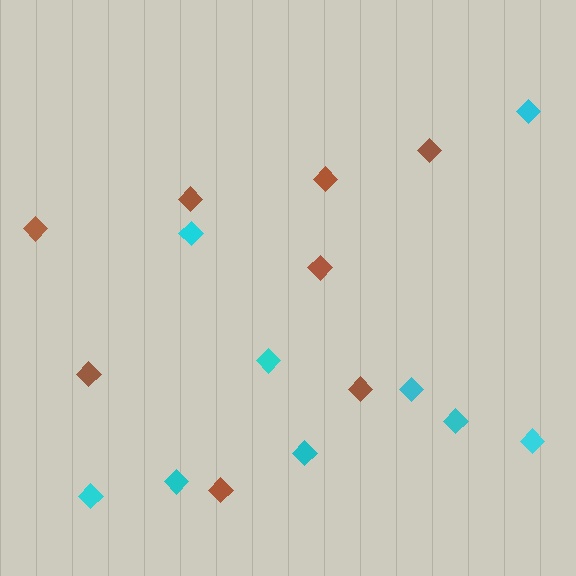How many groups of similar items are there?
There are 2 groups: one group of cyan diamonds (9) and one group of brown diamonds (8).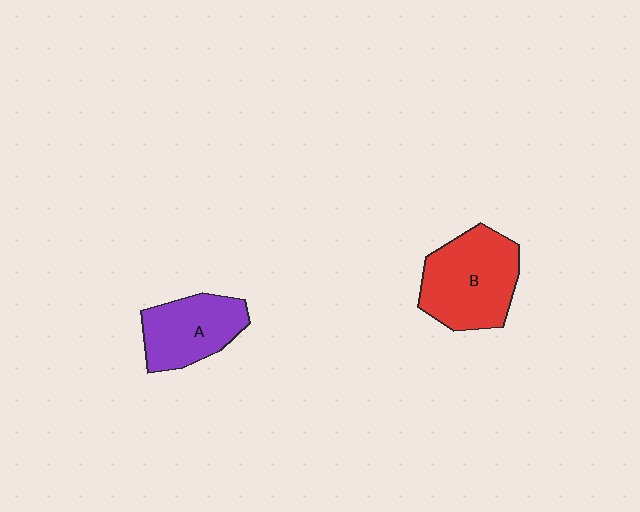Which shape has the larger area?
Shape B (red).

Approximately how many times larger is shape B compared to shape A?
Approximately 1.3 times.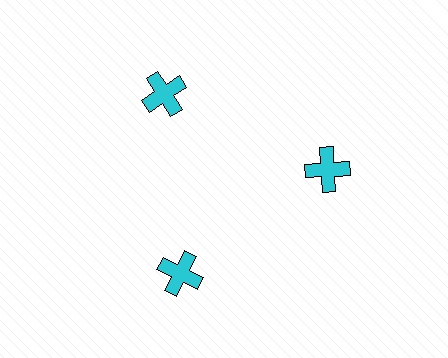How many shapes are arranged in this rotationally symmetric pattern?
There are 3 shapes, arranged in 3 groups of 1.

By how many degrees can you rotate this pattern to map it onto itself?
The pattern maps onto itself every 120 degrees of rotation.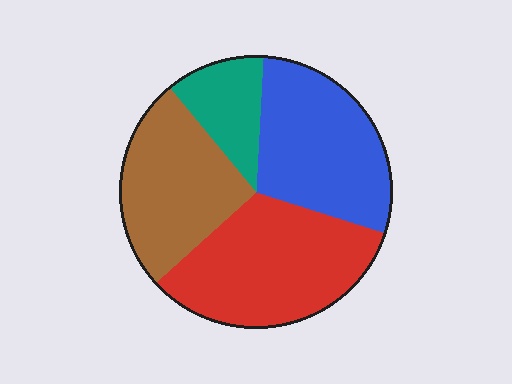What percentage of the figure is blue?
Blue covers roughly 30% of the figure.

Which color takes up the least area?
Teal, at roughly 10%.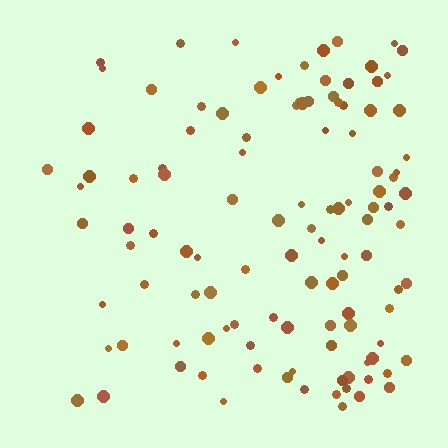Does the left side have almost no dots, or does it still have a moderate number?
Still a moderate number, just noticeably fewer than the right.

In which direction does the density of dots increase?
From left to right, with the right side densest.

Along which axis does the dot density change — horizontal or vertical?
Horizontal.